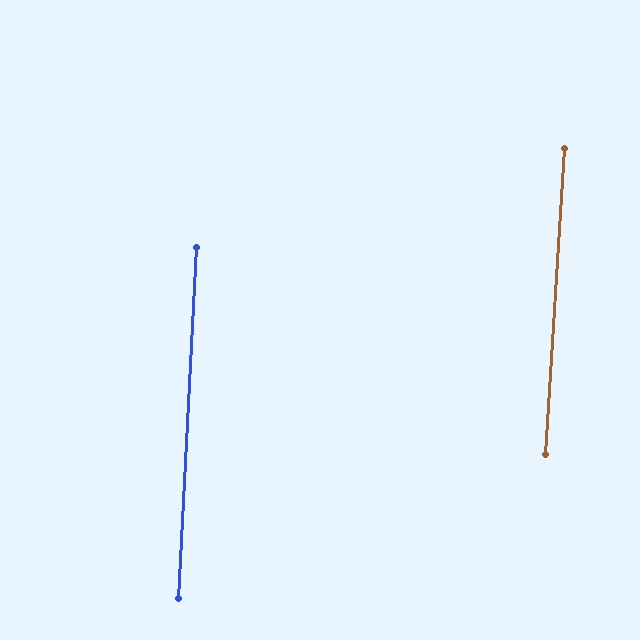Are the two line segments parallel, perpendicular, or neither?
Parallel — their directions differ by only 0.6°.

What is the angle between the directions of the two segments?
Approximately 1 degree.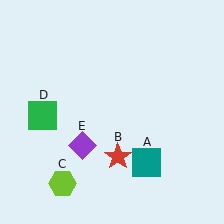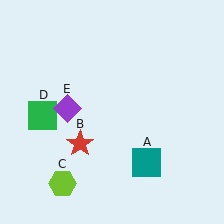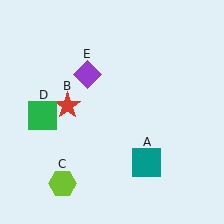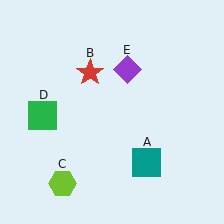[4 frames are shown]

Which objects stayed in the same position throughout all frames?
Teal square (object A) and lime hexagon (object C) and green square (object D) remained stationary.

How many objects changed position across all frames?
2 objects changed position: red star (object B), purple diamond (object E).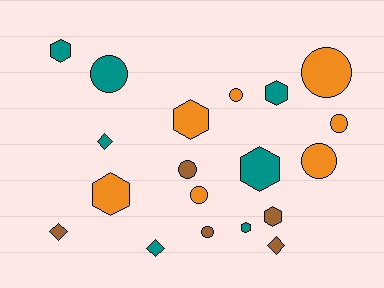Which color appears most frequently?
Orange, with 7 objects.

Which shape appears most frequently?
Circle, with 8 objects.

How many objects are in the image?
There are 19 objects.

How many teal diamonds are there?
There are 2 teal diamonds.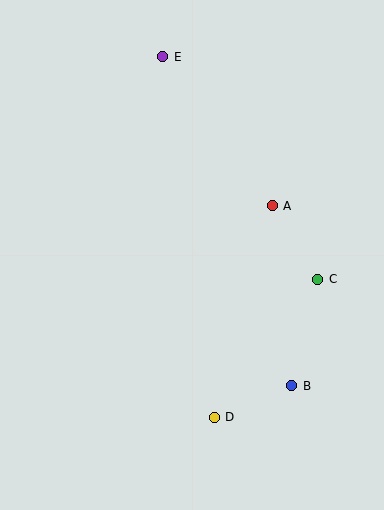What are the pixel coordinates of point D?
Point D is at (214, 417).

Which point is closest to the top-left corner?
Point E is closest to the top-left corner.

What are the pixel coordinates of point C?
Point C is at (318, 279).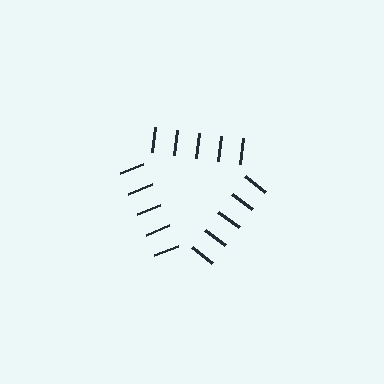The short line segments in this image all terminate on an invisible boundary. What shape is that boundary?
An illusory triangle — the line segments terminate on its edges but no continuous stroke is drawn.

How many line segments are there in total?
15 — 5 along each of the 3 edges.